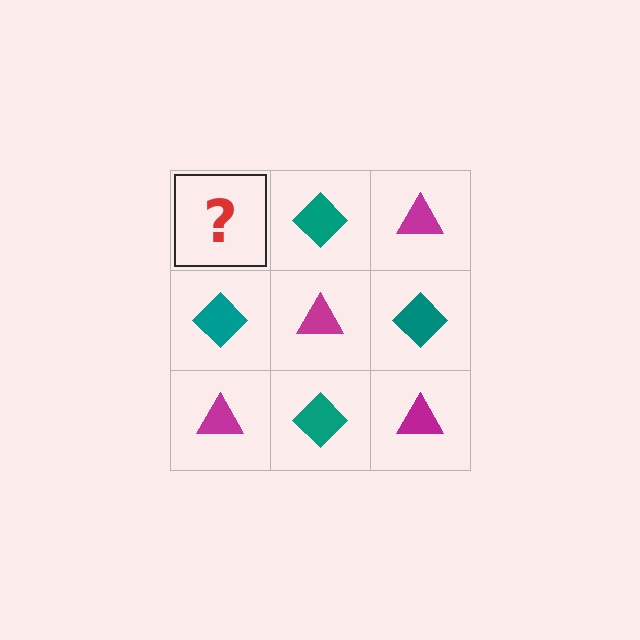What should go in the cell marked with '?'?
The missing cell should contain a magenta triangle.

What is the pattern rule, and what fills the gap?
The rule is that it alternates magenta triangle and teal diamond in a checkerboard pattern. The gap should be filled with a magenta triangle.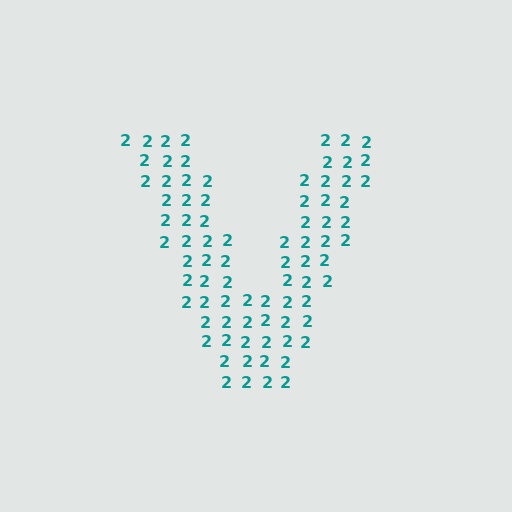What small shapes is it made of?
It is made of small digit 2's.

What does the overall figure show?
The overall figure shows the letter V.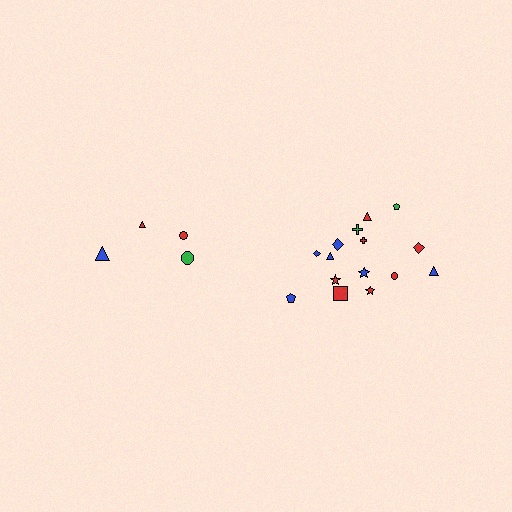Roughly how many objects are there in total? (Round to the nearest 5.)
Roughly 20 objects in total.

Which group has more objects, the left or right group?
The right group.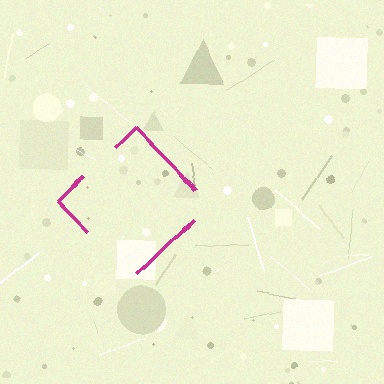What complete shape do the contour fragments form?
The contour fragments form a diamond.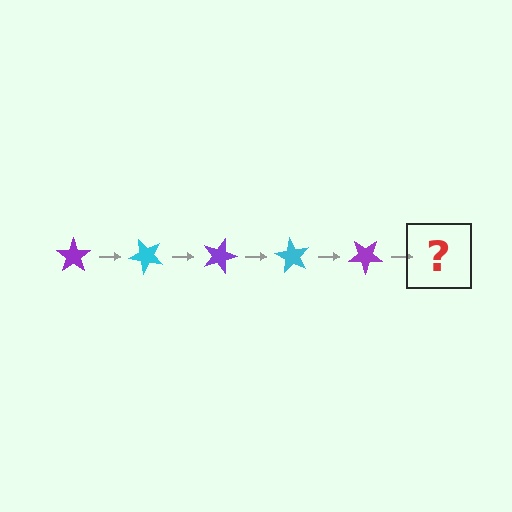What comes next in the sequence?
The next element should be a cyan star, rotated 225 degrees from the start.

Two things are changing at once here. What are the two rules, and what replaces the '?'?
The two rules are that it rotates 45 degrees each step and the color cycles through purple and cyan. The '?' should be a cyan star, rotated 225 degrees from the start.